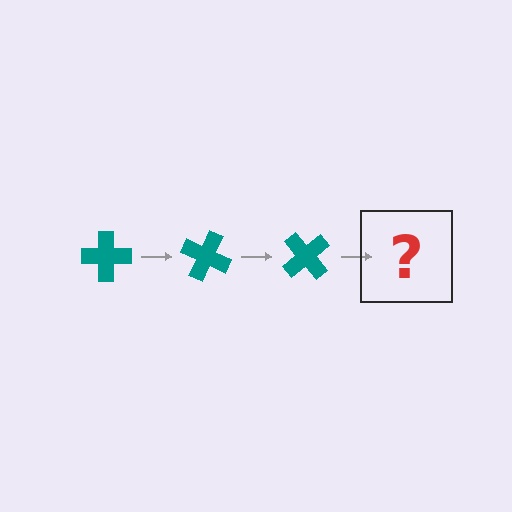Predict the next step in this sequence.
The next step is a teal cross rotated 75 degrees.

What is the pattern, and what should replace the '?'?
The pattern is that the cross rotates 25 degrees each step. The '?' should be a teal cross rotated 75 degrees.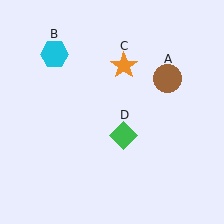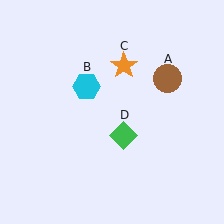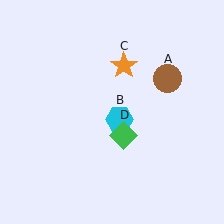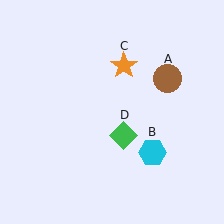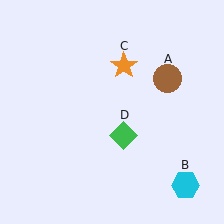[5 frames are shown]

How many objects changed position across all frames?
1 object changed position: cyan hexagon (object B).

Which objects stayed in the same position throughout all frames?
Brown circle (object A) and orange star (object C) and green diamond (object D) remained stationary.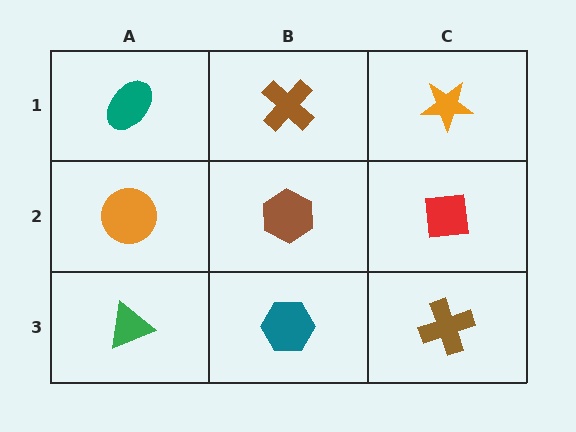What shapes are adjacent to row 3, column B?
A brown hexagon (row 2, column B), a green triangle (row 3, column A), a brown cross (row 3, column C).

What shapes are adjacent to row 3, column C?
A red square (row 2, column C), a teal hexagon (row 3, column B).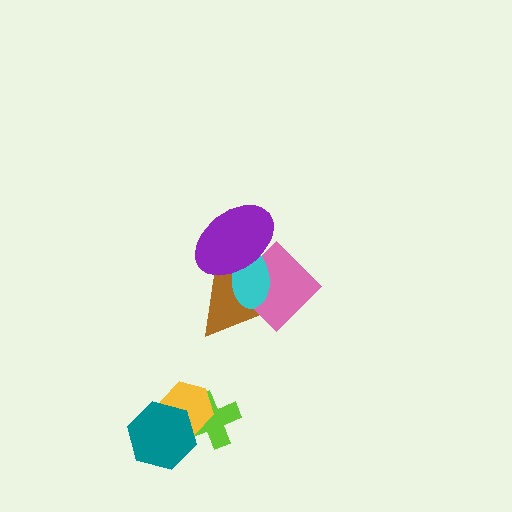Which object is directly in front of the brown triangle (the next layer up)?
The pink diamond is directly in front of the brown triangle.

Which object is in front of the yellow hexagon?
The teal hexagon is in front of the yellow hexagon.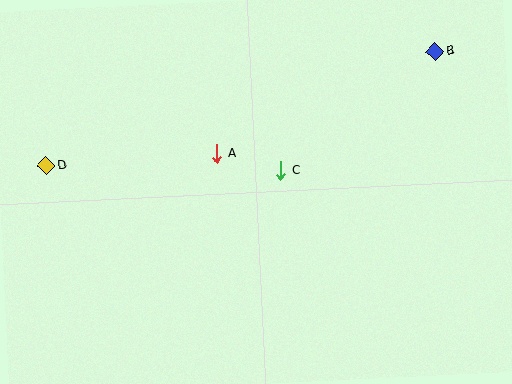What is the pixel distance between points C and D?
The distance between C and D is 234 pixels.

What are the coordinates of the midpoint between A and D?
The midpoint between A and D is at (132, 160).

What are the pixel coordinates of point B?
Point B is at (435, 52).